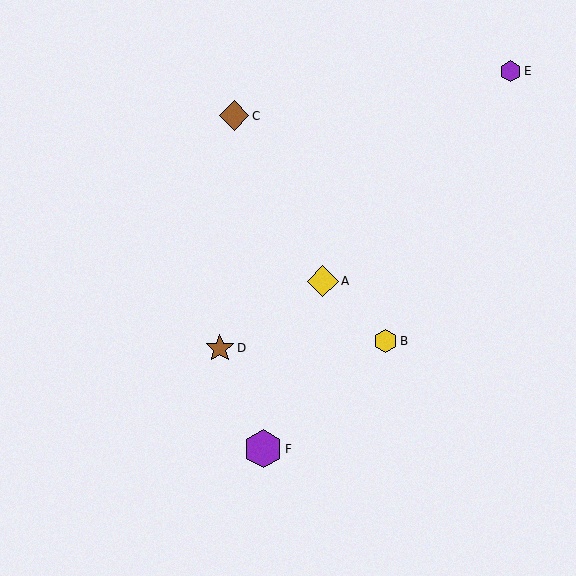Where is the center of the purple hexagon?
The center of the purple hexagon is at (263, 449).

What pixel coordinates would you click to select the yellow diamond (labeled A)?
Click at (323, 281) to select the yellow diamond A.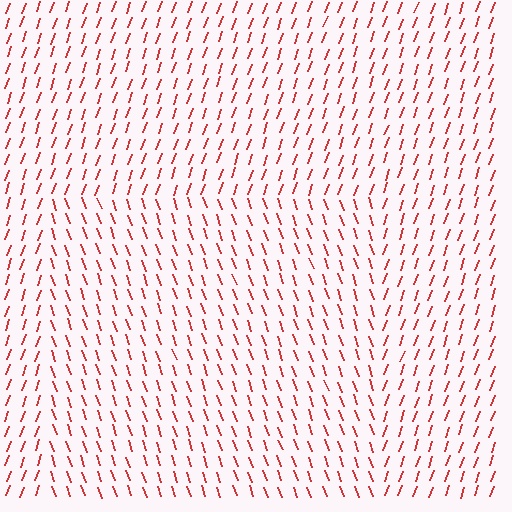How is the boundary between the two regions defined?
The boundary is defined purely by a change in line orientation (approximately 39 degrees difference). All lines are the same color and thickness.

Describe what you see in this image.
The image is filled with small red line segments. A rectangle region in the image has lines oriented differently from the surrounding lines, creating a visible texture boundary.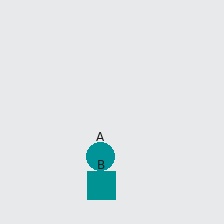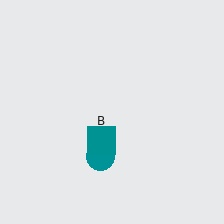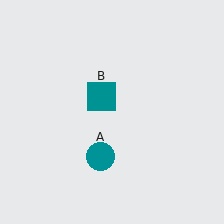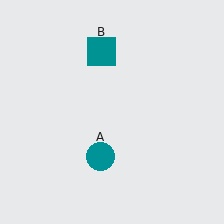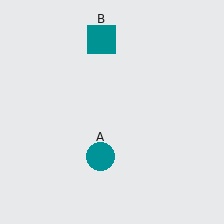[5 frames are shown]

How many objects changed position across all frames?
1 object changed position: teal square (object B).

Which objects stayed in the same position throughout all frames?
Teal circle (object A) remained stationary.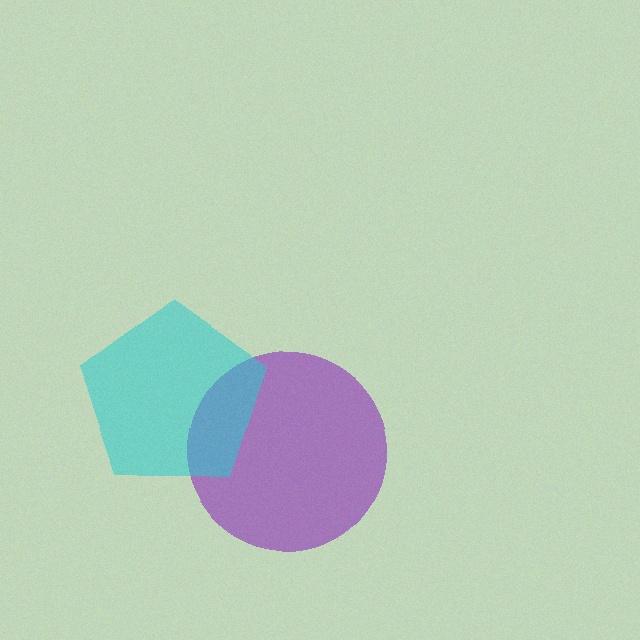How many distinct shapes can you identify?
There are 2 distinct shapes: a purple circle, a cyan pentagon.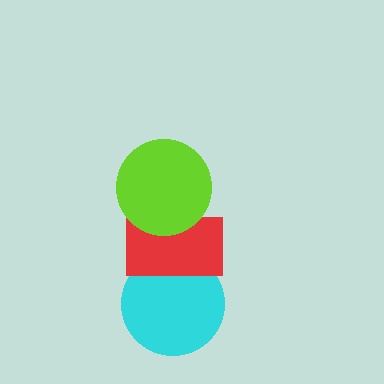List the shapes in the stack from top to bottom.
From top to bottom: the lime circle, the red rectangle, the cyan circle.